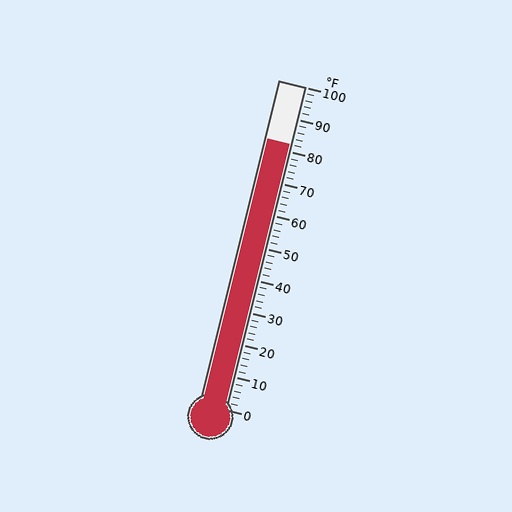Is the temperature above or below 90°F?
The temperature is below 90°F.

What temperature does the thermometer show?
The thermometer shows approximately 82°F.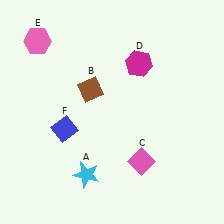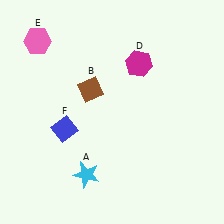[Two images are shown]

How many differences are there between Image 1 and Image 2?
There is 1 difference between the two images.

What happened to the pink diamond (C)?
The pink diamond (C) was removed in Image 2. It was in the bottom-right area of Image 1.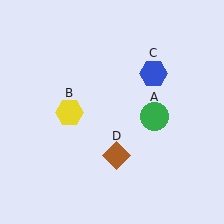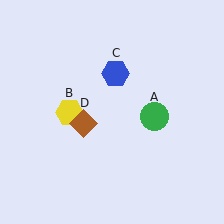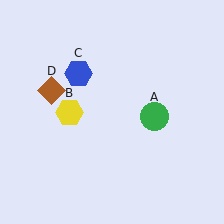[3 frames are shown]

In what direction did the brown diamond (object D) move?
The brown diamond (object D) moved up and to the left.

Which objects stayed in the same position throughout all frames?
Green circle (object A) and yellow hexagon (object B) remained stationary.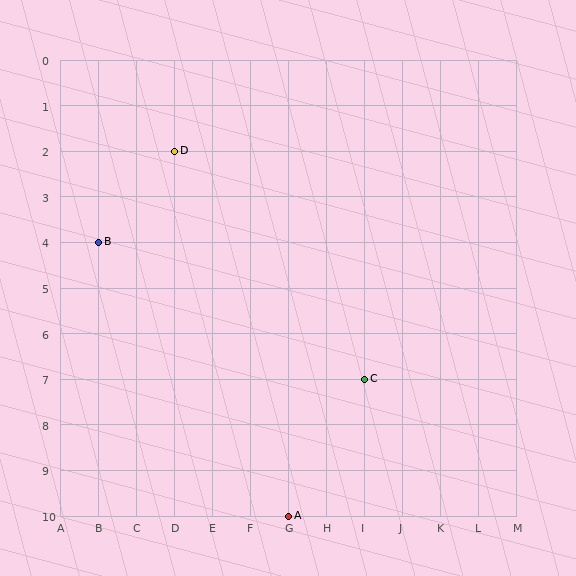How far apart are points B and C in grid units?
Points B and C are 7 columns and 3 rows apart (about 7.6 grid units diagonally).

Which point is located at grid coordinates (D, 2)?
Point D is at (D, 2).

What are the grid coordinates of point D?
Point D is at grid coordinates (D, 2).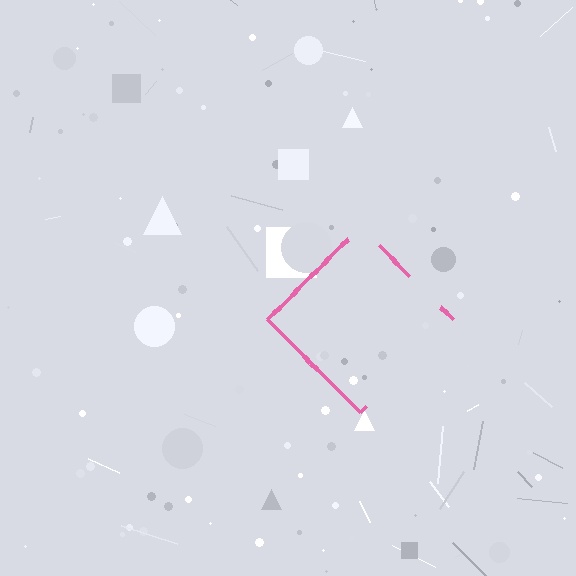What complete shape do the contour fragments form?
The contour fragments form a diamond.